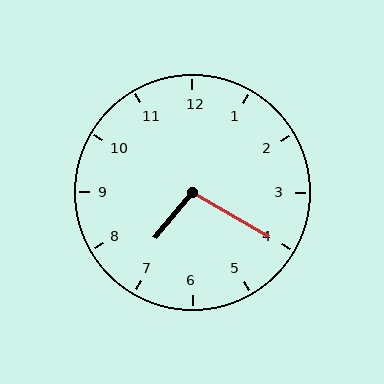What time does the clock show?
7:20.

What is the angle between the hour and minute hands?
Approximately 100 degrees.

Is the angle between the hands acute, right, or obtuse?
It is obtuse.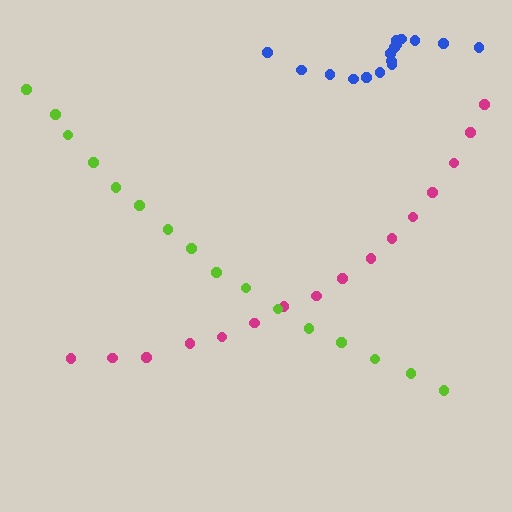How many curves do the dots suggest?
There are 3 distinct paths.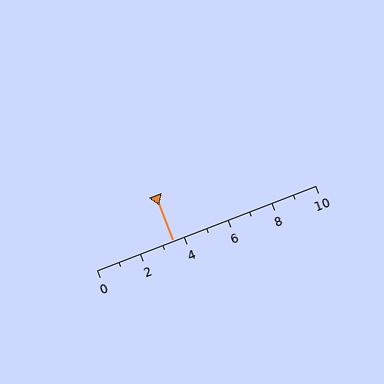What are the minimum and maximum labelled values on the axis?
The axis runs from 0 to 10.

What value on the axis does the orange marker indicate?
The marker indicates approximately 3.5.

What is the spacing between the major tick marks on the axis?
The major ticks are spaced 2 apart.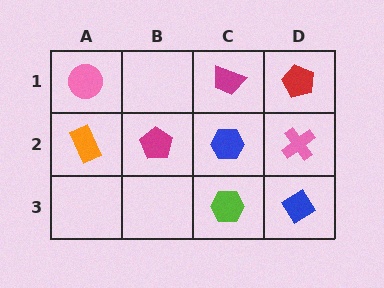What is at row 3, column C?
A lime hexagon.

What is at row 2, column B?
A magenta pentagon.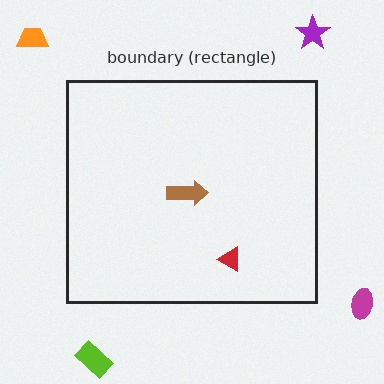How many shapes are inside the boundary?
2 inside, 4 outside.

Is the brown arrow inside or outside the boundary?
Inside.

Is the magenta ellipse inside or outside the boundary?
Outside.